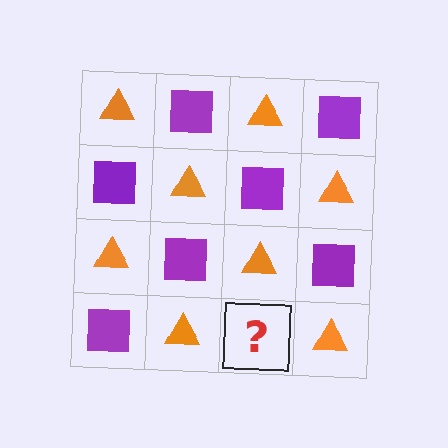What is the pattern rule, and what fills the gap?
The rule is that it alternates orange triangle and purple square in a checkerboard pattern. The gap should be filled with a purple square.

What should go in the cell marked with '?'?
The missing cell should contain a purple square.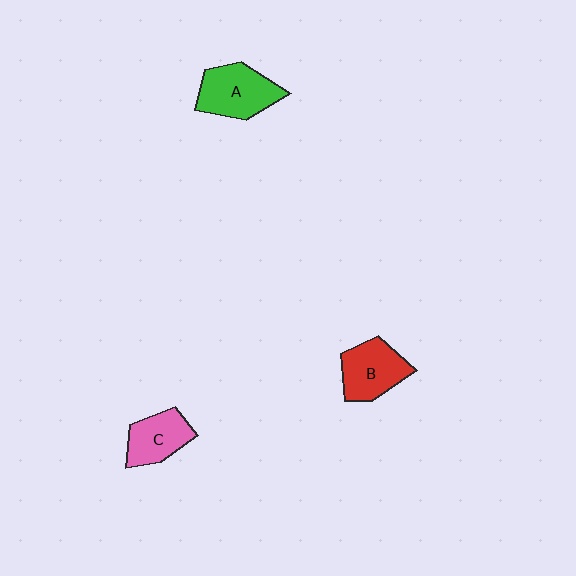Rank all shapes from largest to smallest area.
From largest to smallest: A (green), B (red), C (pink).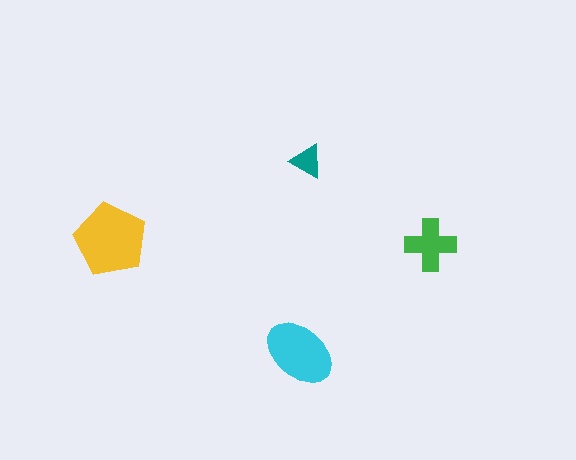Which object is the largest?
The yellow pentagon.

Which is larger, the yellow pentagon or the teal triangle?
The yellow pentagon.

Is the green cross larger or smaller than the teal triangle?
Larger.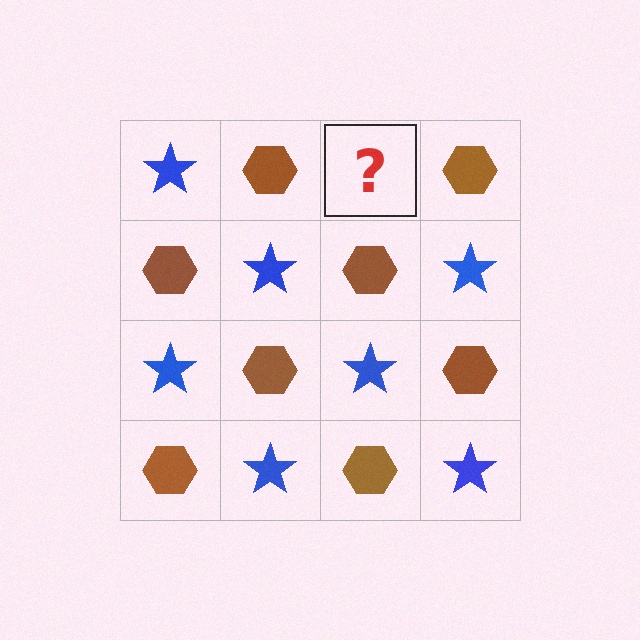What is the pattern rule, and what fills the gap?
The rule is that it alternates blue star and brown hexagon in a checkerboard pattern. The gap should be filled with a blue star.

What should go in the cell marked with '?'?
The missing cell should contain a blue star.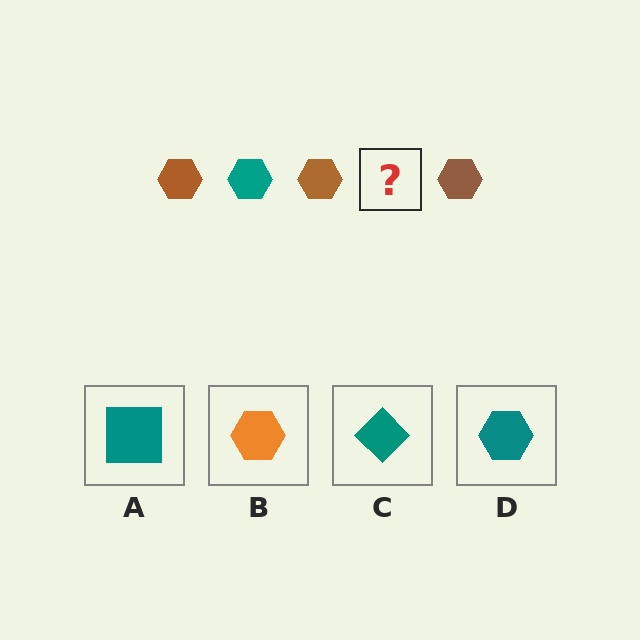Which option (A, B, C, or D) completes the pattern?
D.